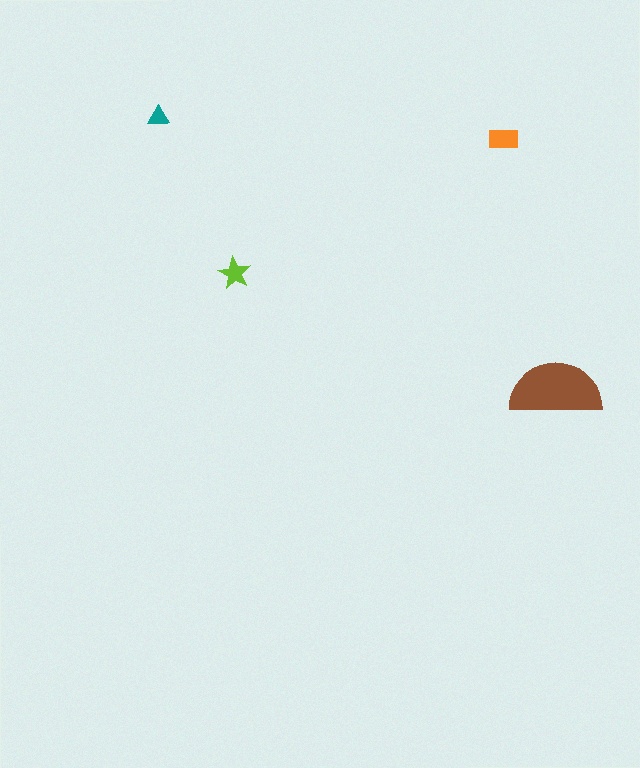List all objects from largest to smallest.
The brown semicircle, the orange rectangle, the lime star, the teal triangle.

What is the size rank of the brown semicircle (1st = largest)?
1st.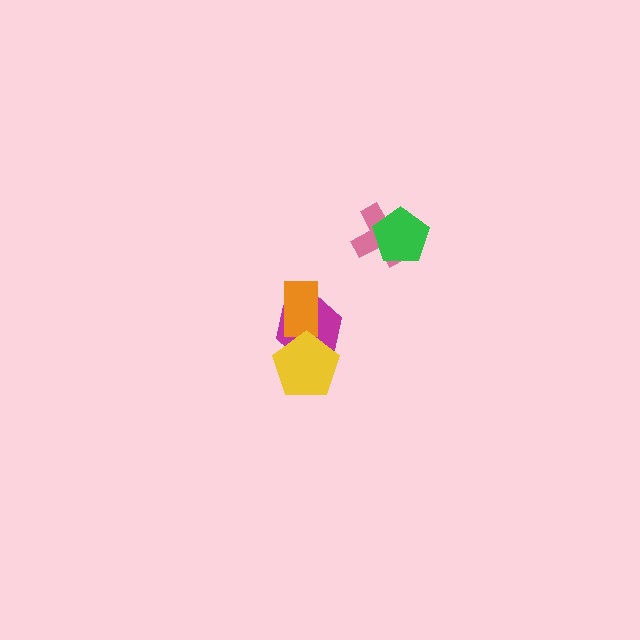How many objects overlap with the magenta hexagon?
2 objects overlap with the magenta hexagon.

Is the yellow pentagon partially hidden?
No, no other shape covers it.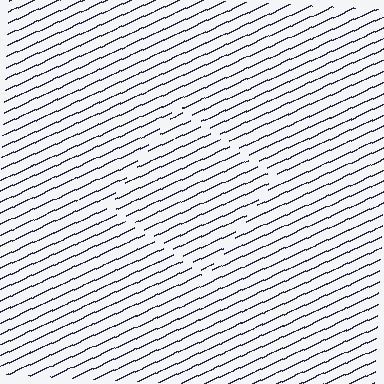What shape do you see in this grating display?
An illusory square. The interior of the shape contains the same grating, shifted by half a period — the contour is defined by the phase discontinuity where line-ends from the inner and outer gratings abut.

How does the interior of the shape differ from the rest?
The interior of the shape contains the same grating, shifted by half a period — the contour is defined by the phase discontinuity where line-ends from the inner and outer gratings abut.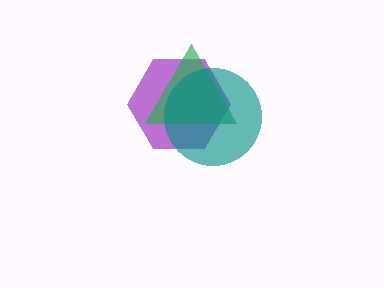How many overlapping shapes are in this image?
There are 3 overlapping shapes in the image.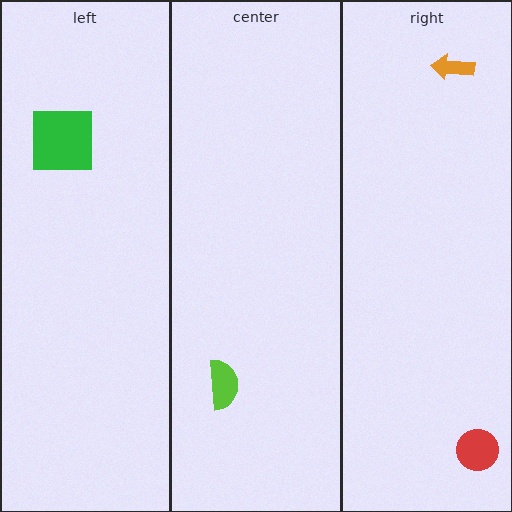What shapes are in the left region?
The green square.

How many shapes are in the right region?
2.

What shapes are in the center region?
The lime semicircle.